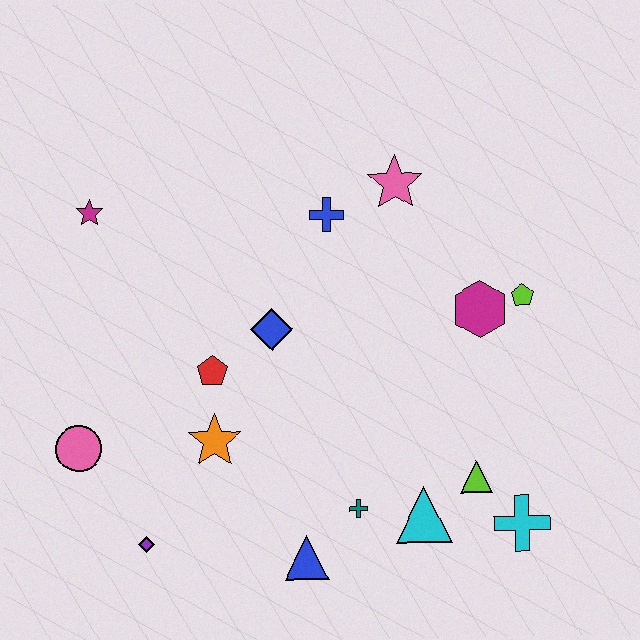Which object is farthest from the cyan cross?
The magenta star is farthest from the cyan cross.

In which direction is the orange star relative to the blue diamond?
The orange star is below the blue diamond.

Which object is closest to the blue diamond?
The red pentagon is closest to the blue diamond.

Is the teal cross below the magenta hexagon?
Yes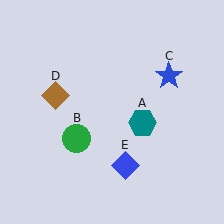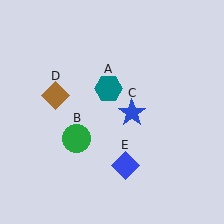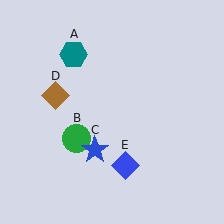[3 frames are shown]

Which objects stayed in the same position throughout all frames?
Green circle (object B) and brown diamond (object D) and blue diamond (object E) remained stationary.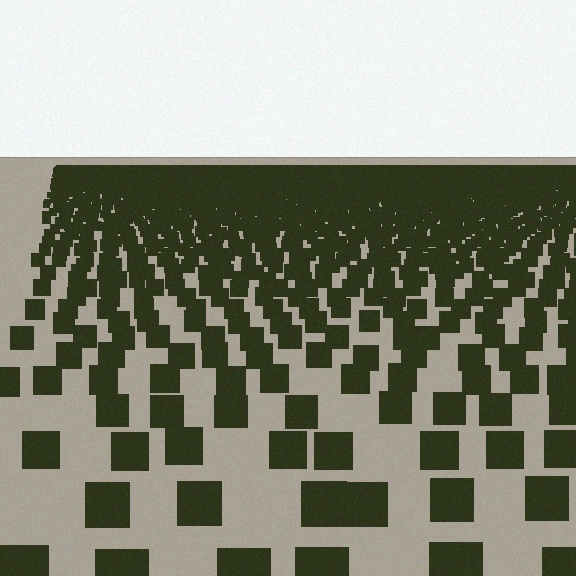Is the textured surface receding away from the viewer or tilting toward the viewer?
The surface is receding away from the viewer. Texture elements get smaller and denser toward the top.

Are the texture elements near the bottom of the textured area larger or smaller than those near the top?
Larger. Near the bottom, elements are closer to the viewer and appear at a bigger on-screen size.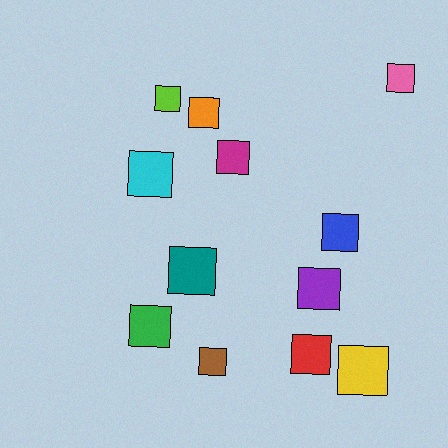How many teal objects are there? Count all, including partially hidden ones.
There is 1 teal object.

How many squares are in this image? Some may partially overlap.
There are 12 squares.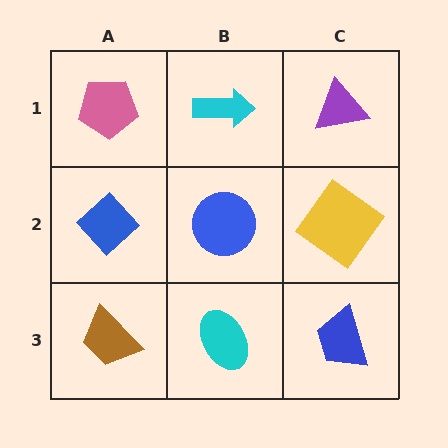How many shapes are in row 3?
3 shapes.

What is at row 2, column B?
A blue circle.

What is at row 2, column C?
A yellow diamond.